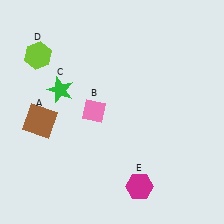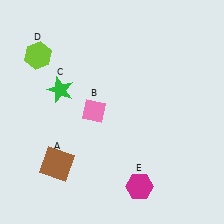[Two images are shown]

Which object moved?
The brown square (A) moved down.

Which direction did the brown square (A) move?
The brown square (A) moved down.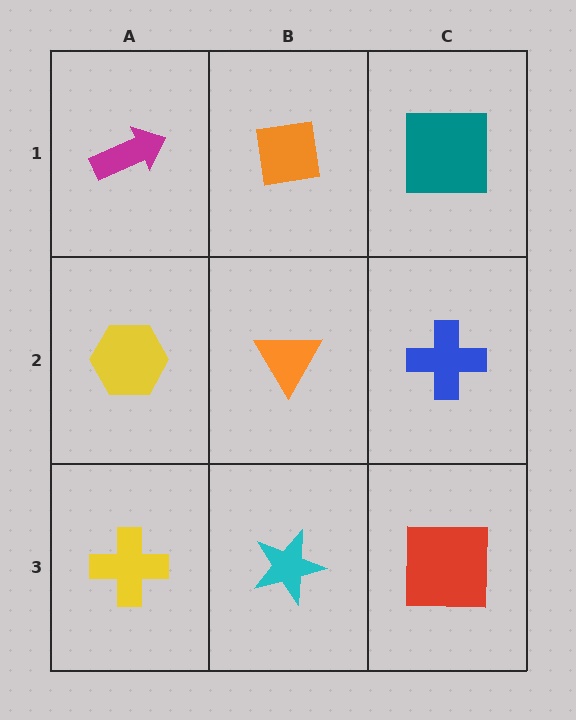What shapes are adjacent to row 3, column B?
An orange triangle (row 2, column B), a yellow cross (row 3, column A), a red square (row 3, column C).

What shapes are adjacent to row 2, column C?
A teal square (row 1, column C), a red square (row 3, column C), an orange triangle (row 2, column B).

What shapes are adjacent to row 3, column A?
A yellow hexagon (row 2, column A), a cyan star (row 3, column B).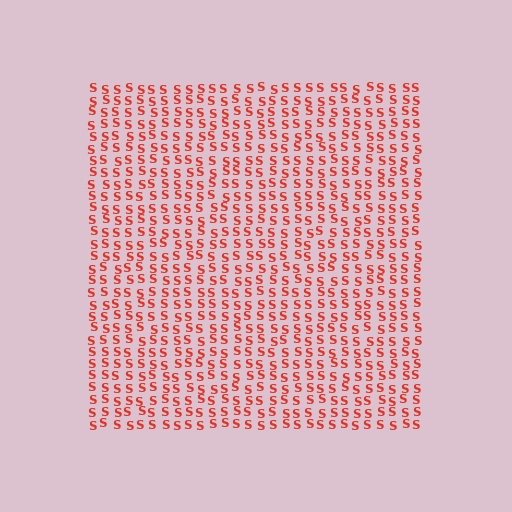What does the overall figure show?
The overall figure shows a square.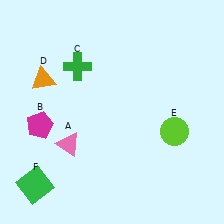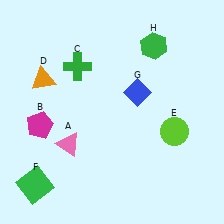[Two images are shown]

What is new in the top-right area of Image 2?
A blue diamond (G) was added in the top-right area of Image 2.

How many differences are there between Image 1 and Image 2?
There are 2 differences between the two images.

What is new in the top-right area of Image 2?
A green hexagon (H) was added in the top-right area of Image 2.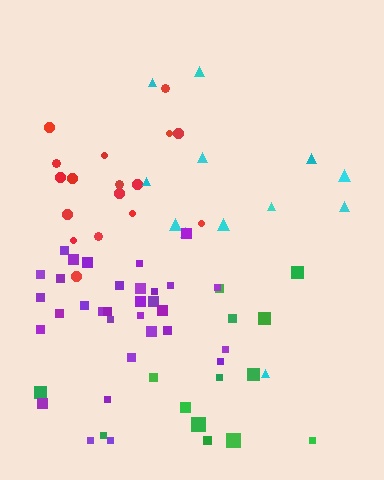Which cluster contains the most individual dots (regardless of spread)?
Purple (32).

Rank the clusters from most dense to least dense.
purple, red, green, cyan.